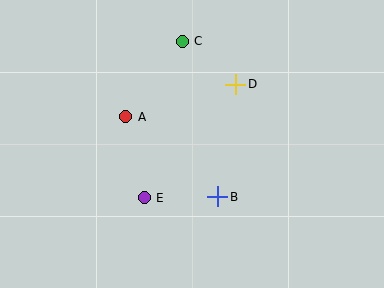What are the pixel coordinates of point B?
Point B is at (218, 197).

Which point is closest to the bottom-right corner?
Point B is closest to the bottom-right corner.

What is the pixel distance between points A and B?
The distance between A and B is 122 pixels.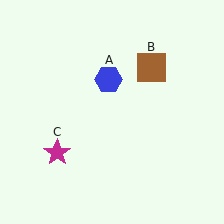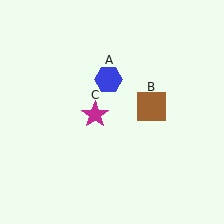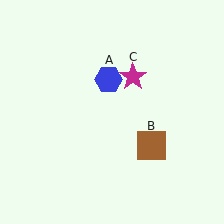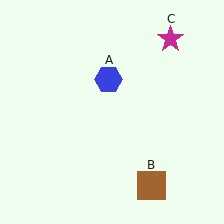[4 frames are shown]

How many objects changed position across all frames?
2 objects changed position: brown square (object B), magenta star (object C).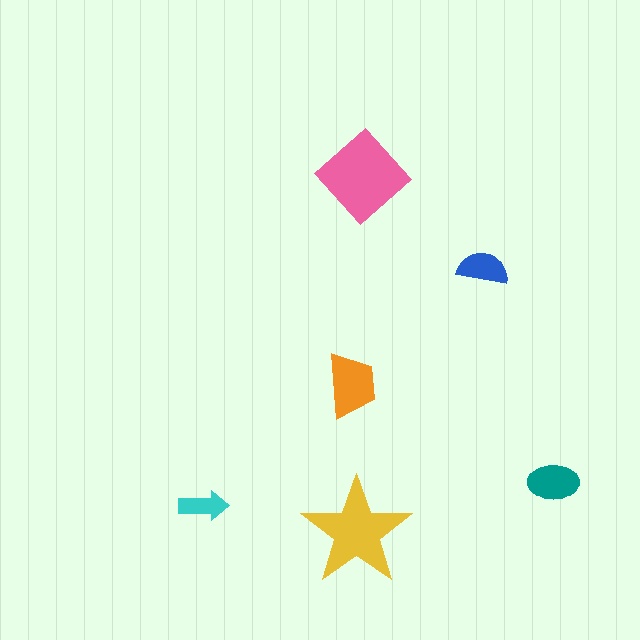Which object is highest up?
The pink diamond is topmost.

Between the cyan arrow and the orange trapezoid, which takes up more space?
The orange trapezoid.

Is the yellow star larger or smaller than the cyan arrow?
Larger.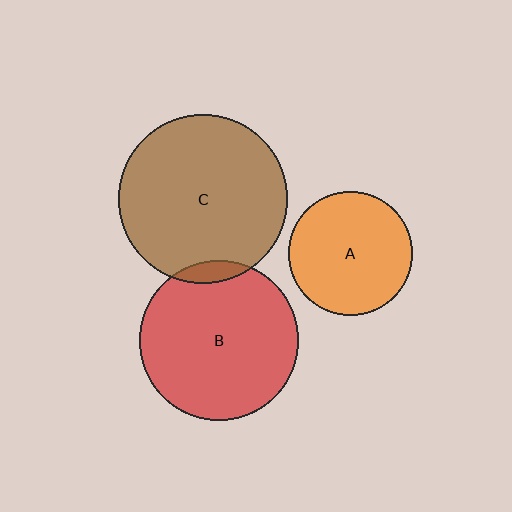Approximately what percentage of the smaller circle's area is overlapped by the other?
Approximately 5%.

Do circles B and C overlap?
Yes.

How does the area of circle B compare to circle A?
Approximately 1.7 times.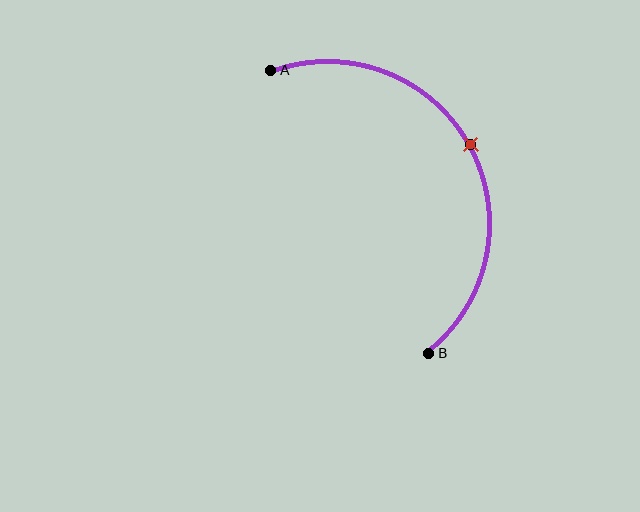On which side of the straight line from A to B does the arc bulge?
The arc bulges to the right of the straight line connecting A and B.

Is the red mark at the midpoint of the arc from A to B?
Yes. The red mark lies on the arc at equal arc-length from both A and B — it is the arc midpoint.